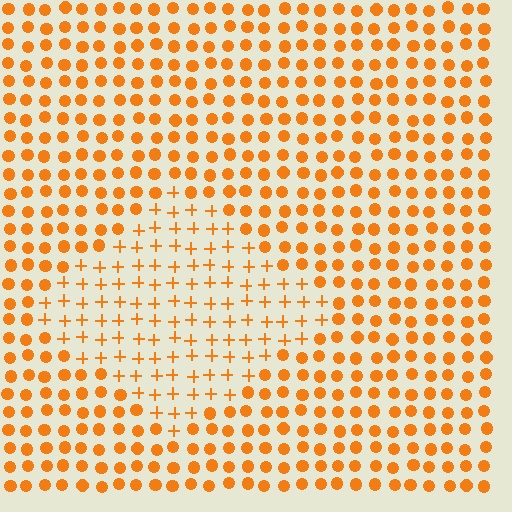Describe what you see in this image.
The image is filled with small orange elements arranged in a uniform grid. A diamond-shaped region contains plus signs, while the surrounding area contains circles. The boundary is defined purely by the change in element shape.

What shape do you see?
I see a diamond.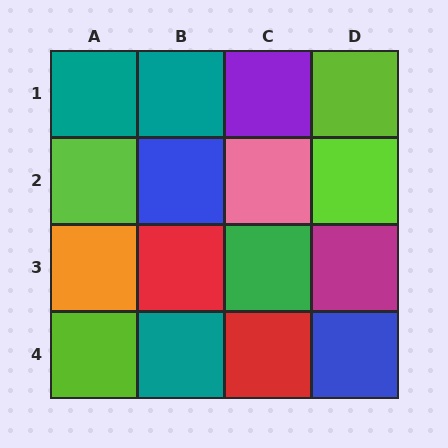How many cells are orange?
1 cell is orange.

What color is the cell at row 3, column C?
Green.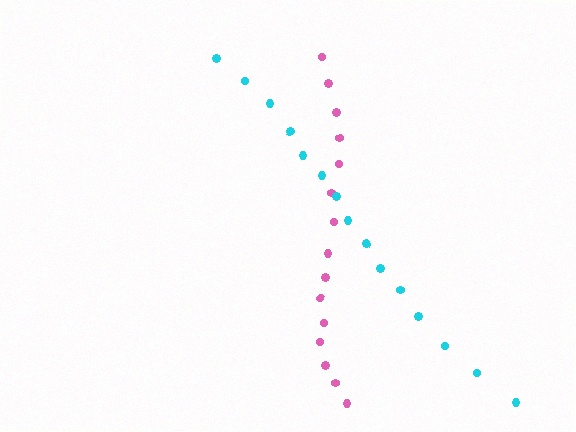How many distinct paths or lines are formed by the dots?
There are 2 distinct paths.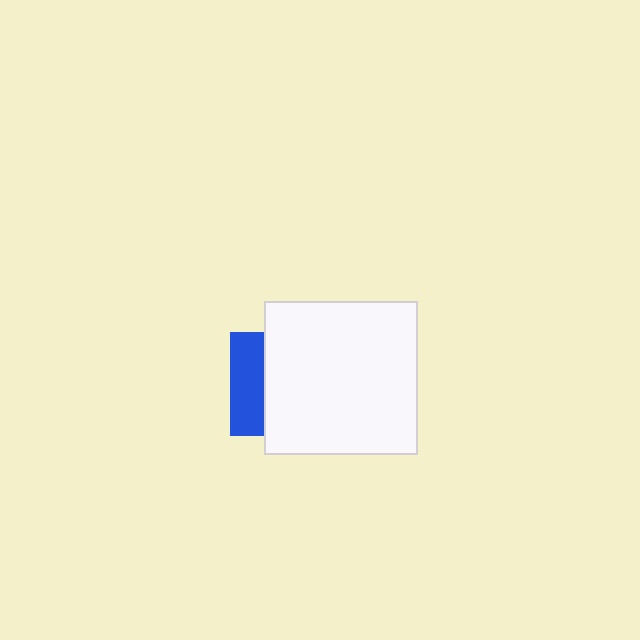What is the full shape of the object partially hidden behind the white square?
The partially hidden object is a blue square.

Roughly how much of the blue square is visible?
A small part of it is visible (roughly 32%).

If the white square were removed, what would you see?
You would see the complete blue square.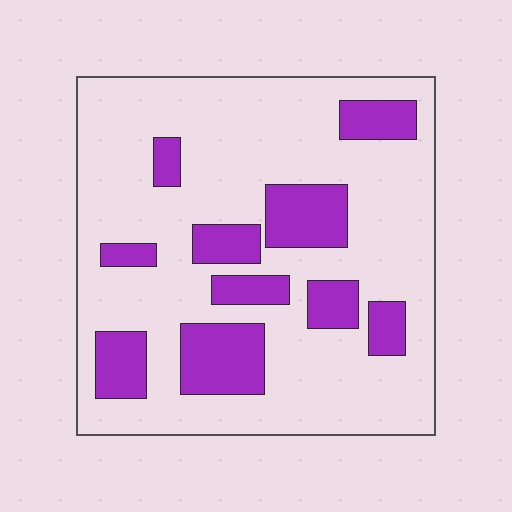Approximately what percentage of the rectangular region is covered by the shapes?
Approximately 25%.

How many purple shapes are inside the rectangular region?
10.